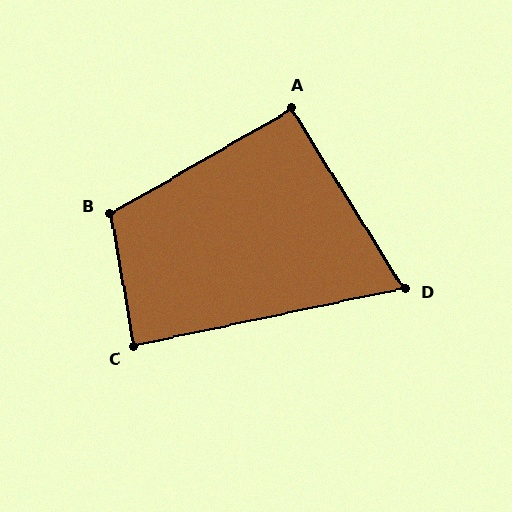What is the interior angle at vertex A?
Approximately 92 degrees (approximately right).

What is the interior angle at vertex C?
Approximately 88 degrees (approximately right).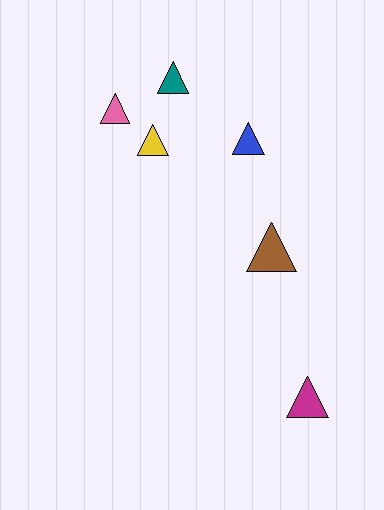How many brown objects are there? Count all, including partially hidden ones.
There is 1 brown object.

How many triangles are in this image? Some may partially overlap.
There are 6 triangles.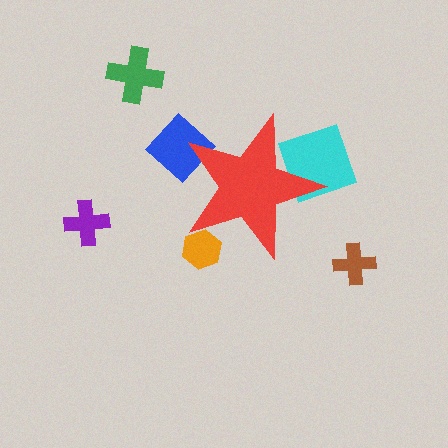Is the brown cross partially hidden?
No, the brown cross is fully visible.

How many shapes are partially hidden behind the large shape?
3 shapes are partially hidden.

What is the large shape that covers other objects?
A red star.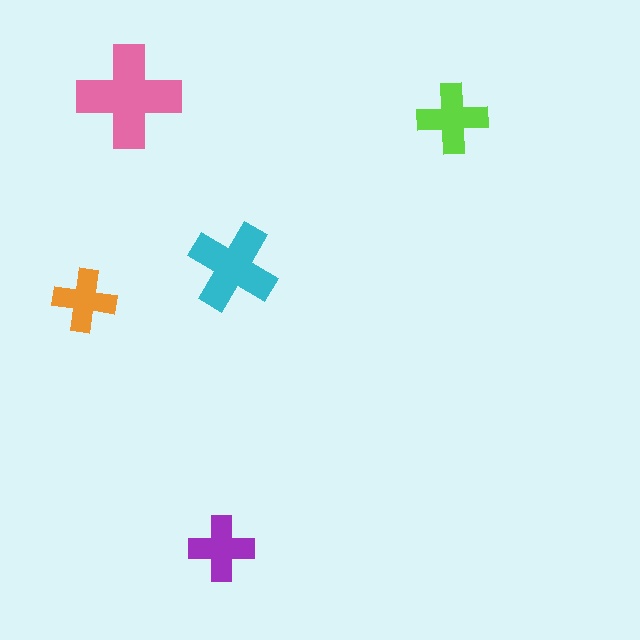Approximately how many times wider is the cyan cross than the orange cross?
About 1.5 times wider.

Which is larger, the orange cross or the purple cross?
The purple one.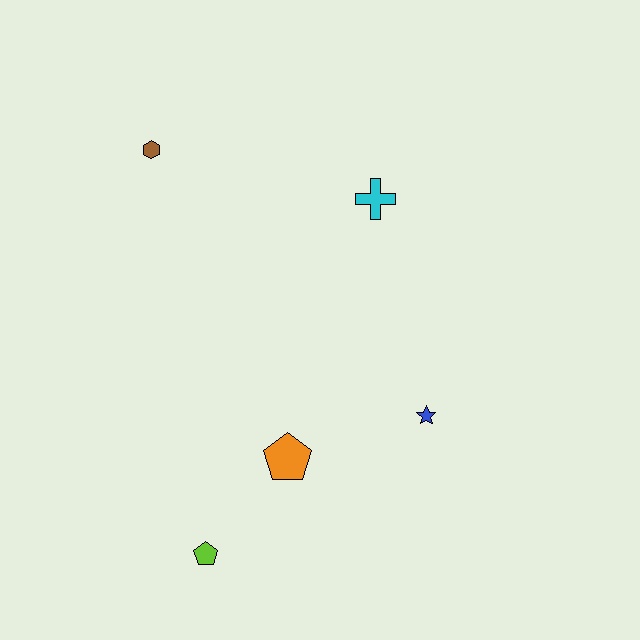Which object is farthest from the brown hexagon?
The lime pentagon is farthest from the brown hexagon.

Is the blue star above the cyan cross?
No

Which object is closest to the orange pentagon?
The lime pentagon is closest to the orange pentagon.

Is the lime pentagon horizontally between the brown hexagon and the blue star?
Yes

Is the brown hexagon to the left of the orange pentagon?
Yes